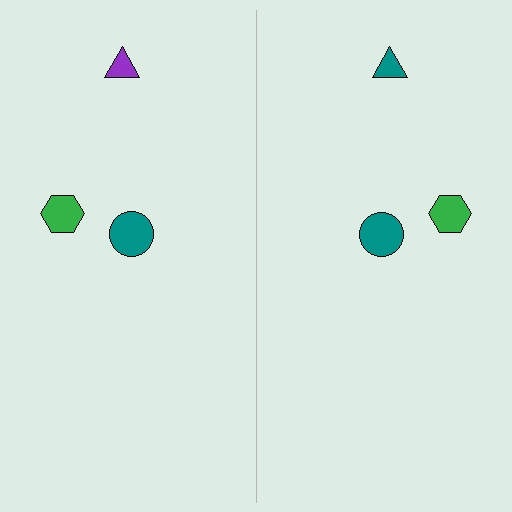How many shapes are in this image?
There are 6 shapes in this image.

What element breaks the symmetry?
The teal triangle on the right side breaks the symmetry — its mirror counterpart is purple.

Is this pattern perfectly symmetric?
No, the pattern is not perfectly symmetric. The teal triangle on the right side breaks the symmetry — its mirror counterpart is purple.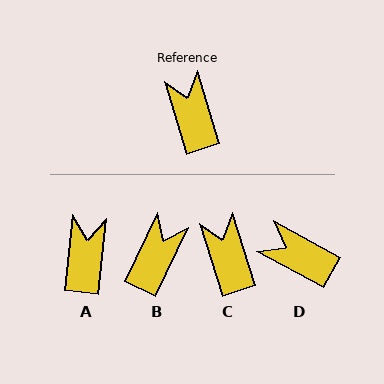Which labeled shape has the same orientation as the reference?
C.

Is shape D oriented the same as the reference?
No, it is off by about 44 degrees.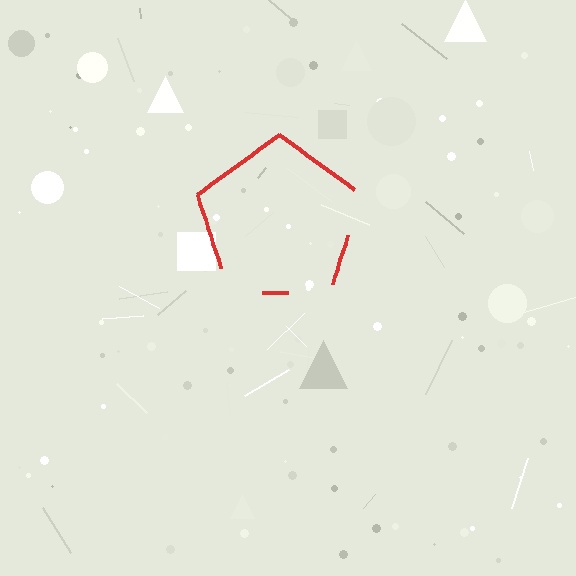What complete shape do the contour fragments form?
The contour fragments form a pentagon.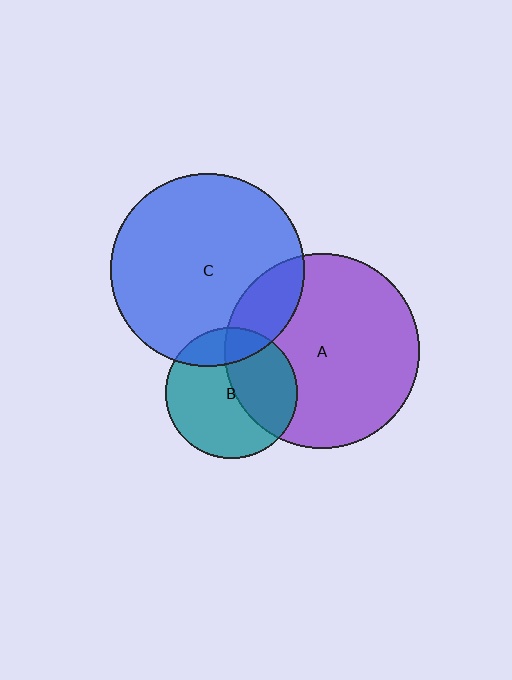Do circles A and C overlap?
Yes.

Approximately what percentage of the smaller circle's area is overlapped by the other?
Approximately 15%.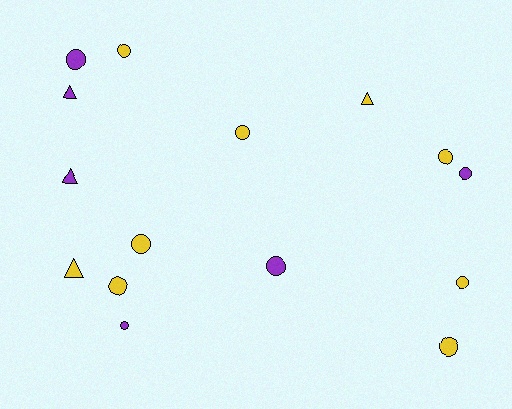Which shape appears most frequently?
Circle, with 11 objects.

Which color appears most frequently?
Yellow, with 9 objects.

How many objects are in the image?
There are 15 objects.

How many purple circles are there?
There are 4 purple circles.